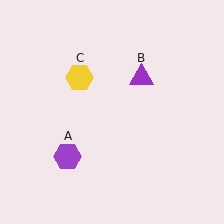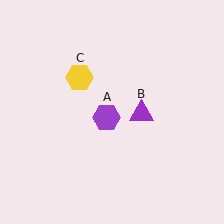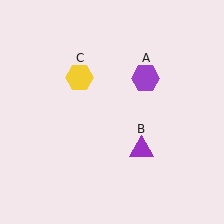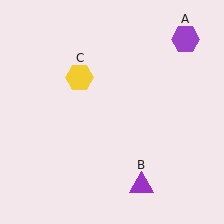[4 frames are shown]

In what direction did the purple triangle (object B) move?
The purple triangle (object B) moved down.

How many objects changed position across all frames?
2 objects changed position: purple hexagon (object A), purple triangle (object B).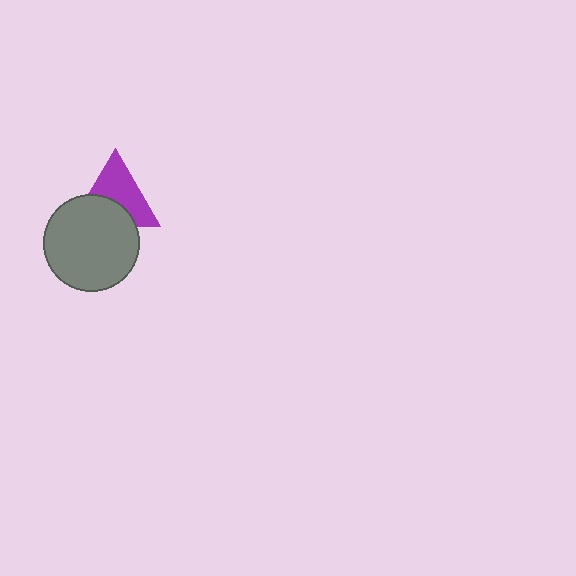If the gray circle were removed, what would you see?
You would see the complete purple triangle.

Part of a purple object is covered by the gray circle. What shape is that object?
It is a triangle.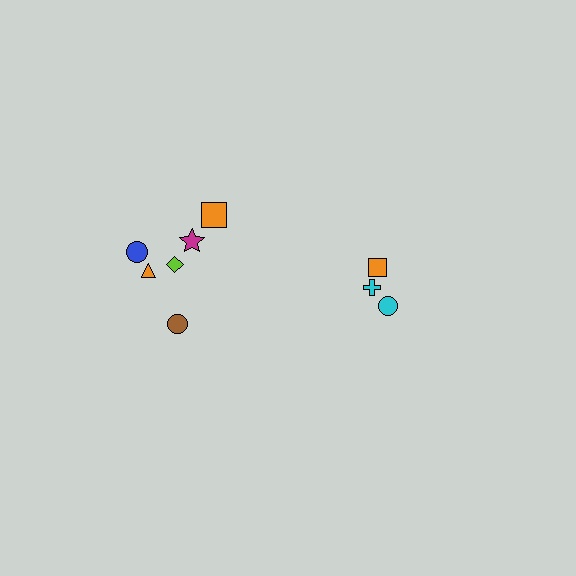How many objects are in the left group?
There are 6 objects.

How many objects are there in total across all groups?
There are 9 objects.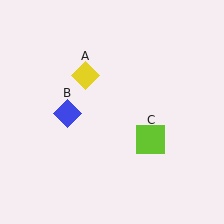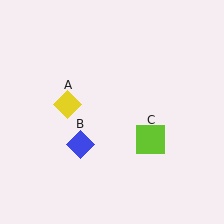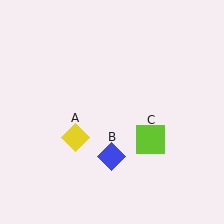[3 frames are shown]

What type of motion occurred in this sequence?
The yellow diamond (object A), blue diamond (object B) rotated counterclockwise around the center of the scene.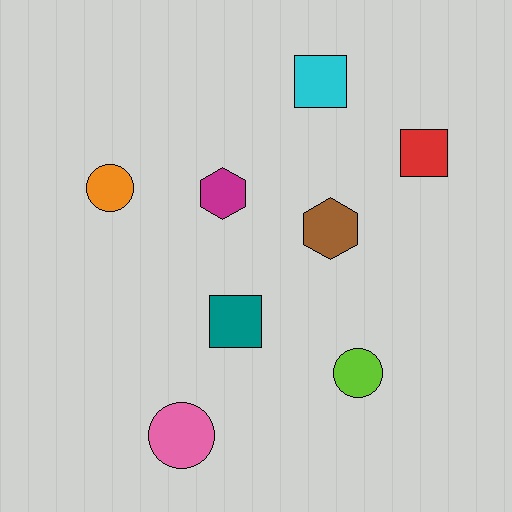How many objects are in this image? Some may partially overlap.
There are 8 objects.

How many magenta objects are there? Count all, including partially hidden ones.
There is 1 magenta object.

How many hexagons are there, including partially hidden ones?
There are 2 hexagons.